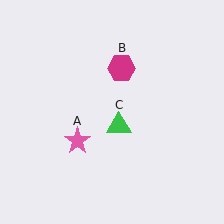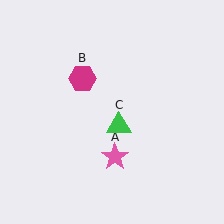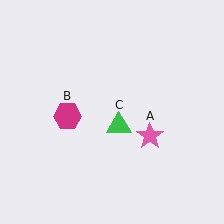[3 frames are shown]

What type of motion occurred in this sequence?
The pink star (object A), magenta hexagon (object B) rotated counterclockwise around the center of the scene.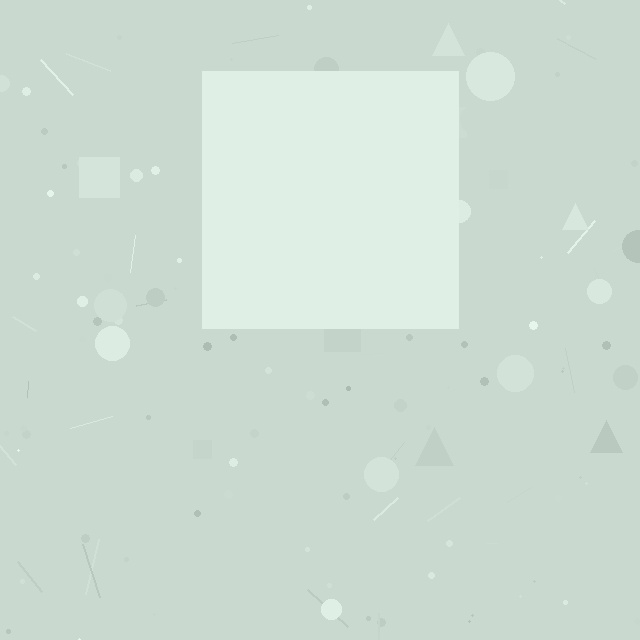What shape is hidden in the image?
A square is hidden in the image.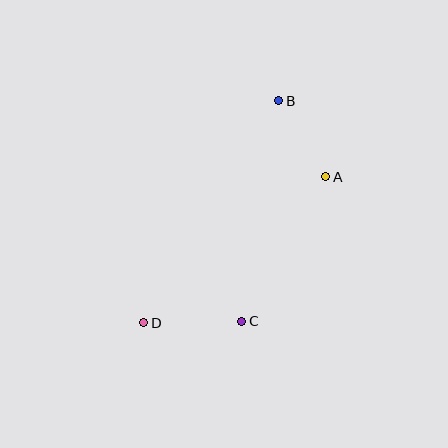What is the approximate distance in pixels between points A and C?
The distance between A and C is approximately 167 pixels.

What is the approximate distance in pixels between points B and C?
The distance between B and C is approximately 223 pixels.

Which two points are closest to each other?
Points A and B are closest to each other.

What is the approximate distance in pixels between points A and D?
The distance between A and D is approximately 233 pixels.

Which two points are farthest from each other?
Points B and D are farthest from each other.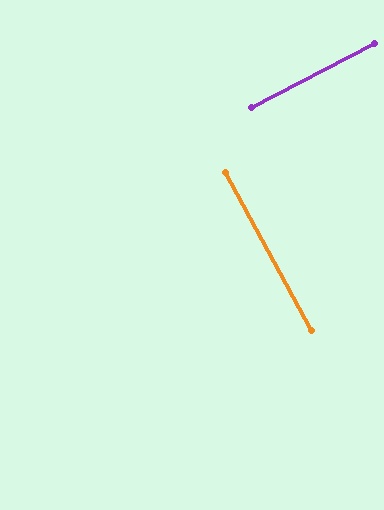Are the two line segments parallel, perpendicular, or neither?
Perpendicular — they meet at approximately 89°.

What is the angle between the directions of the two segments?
Approximately 89 degrees.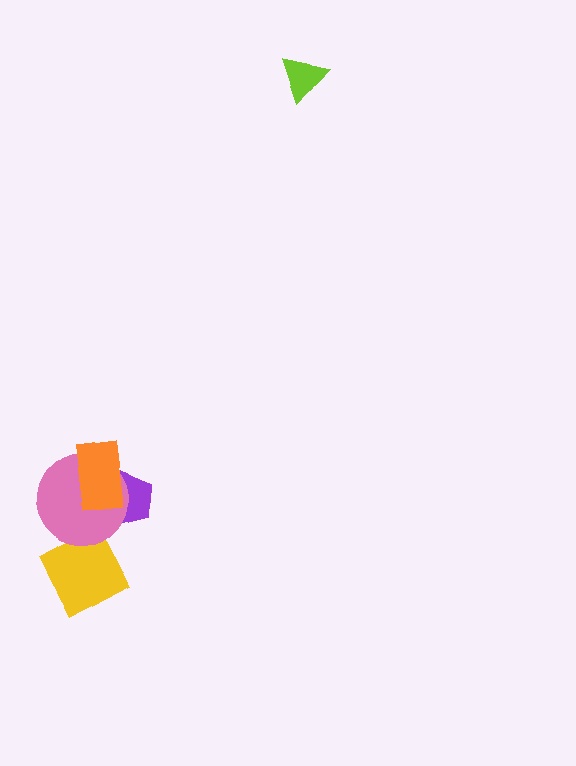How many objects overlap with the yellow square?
0 objects overlap with the yellow square.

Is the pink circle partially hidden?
Yes, it is partially covered by another shape.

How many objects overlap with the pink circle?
2 objects overlap with the pink circle.